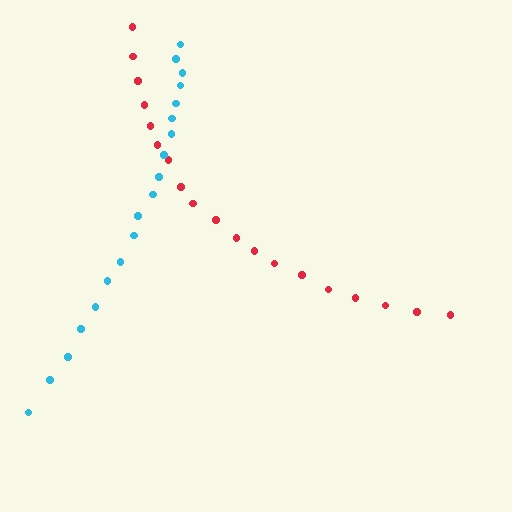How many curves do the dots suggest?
There are 2 distinct paths.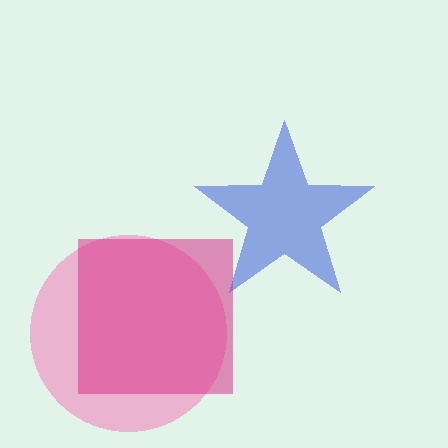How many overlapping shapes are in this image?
There are 3 overlapping shapes in the image.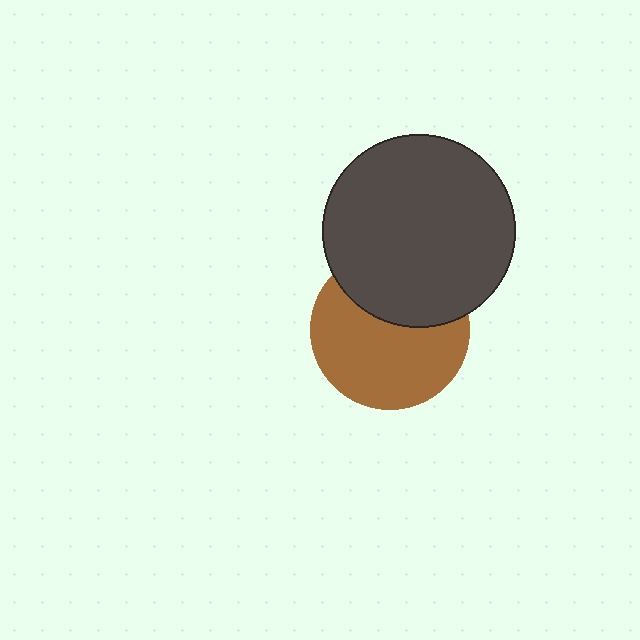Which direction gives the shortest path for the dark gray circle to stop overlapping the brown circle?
Moving up gives the shortest separation.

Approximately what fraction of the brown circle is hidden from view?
Roughly 37% of the brown circle is hidden behind the dark gray circle.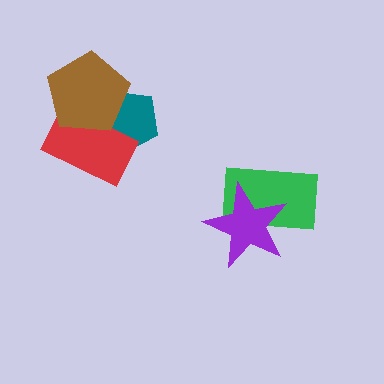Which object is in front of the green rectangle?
The purple star is in front of the green rectangle.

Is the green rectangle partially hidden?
Yes, it is partially covered by another shape.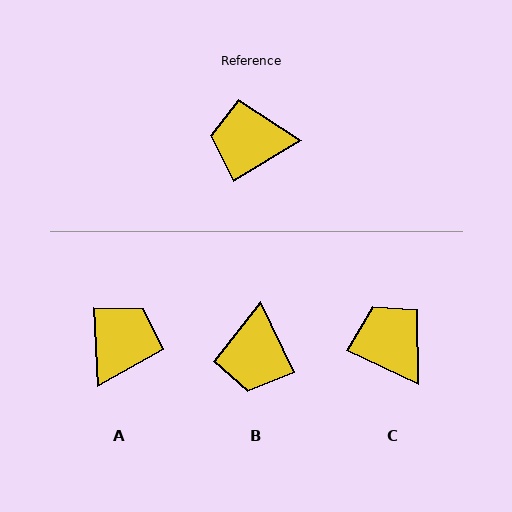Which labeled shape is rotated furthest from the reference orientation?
A, about 117 degrees away.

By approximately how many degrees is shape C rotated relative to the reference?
Approximately 57 degrees clockwise.